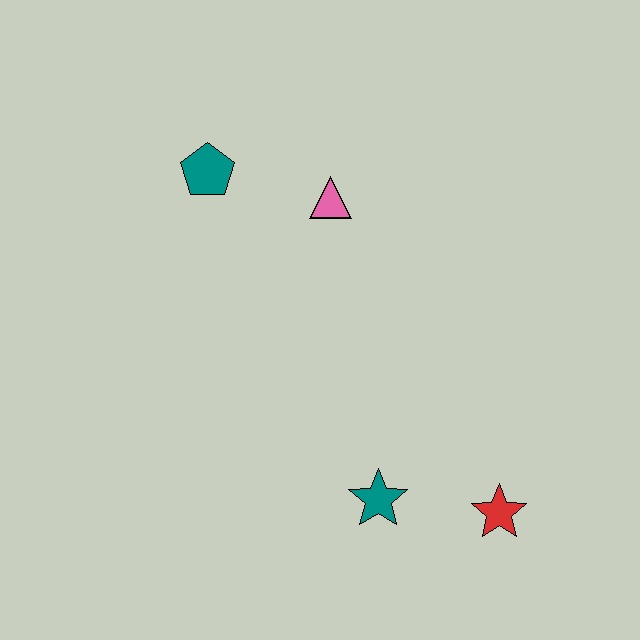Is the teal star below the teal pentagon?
Yes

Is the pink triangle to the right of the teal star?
No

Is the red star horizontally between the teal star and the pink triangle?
No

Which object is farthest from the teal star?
The teal pentagon is farthest from the teal star.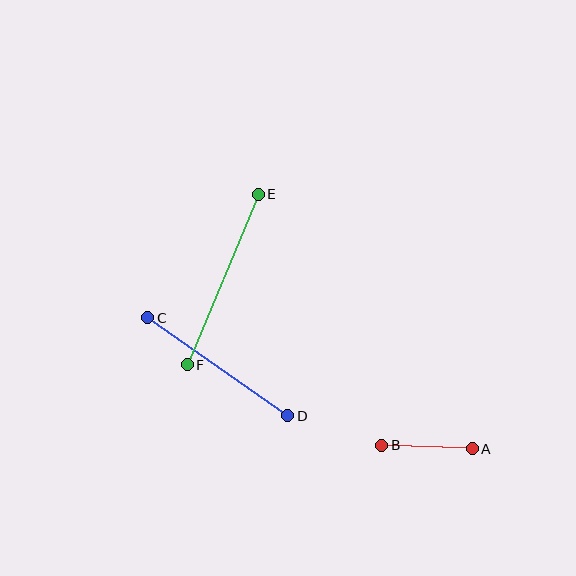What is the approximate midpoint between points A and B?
The midpoint is at approximately (427, 447) pixels.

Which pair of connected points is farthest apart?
Points E and F are farthest apart.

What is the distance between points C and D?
The distance is approximately 171 pixels.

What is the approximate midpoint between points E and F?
The midpoint is at approximately (223, 279) pixels.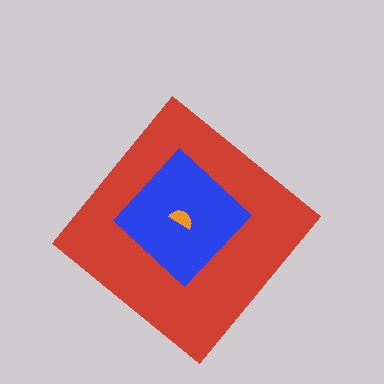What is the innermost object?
The orange semicircle.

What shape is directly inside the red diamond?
The blue diamond.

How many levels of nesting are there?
3.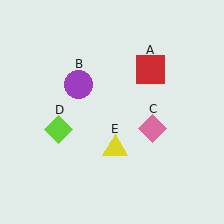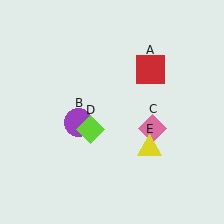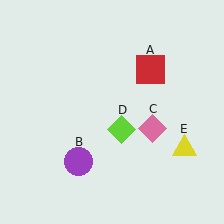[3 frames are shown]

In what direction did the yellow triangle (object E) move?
The yellow triangle (object E) moved right.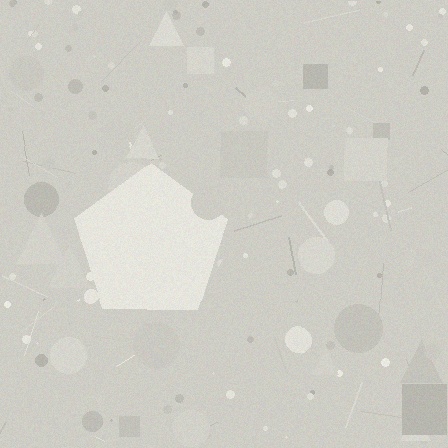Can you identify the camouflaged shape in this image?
The camouflaged shape is a pentagon.